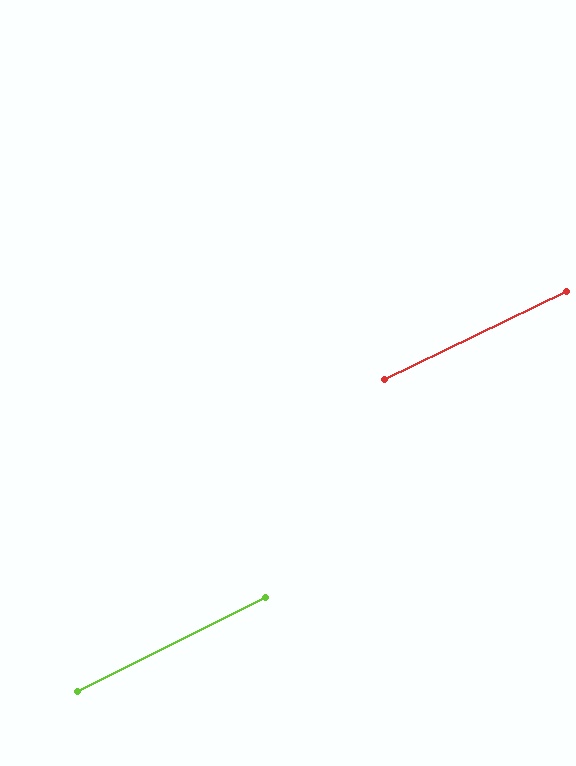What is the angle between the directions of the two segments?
Approximately 1 degree.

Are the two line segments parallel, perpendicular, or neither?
Parallel — their directions differ by only 0.7°.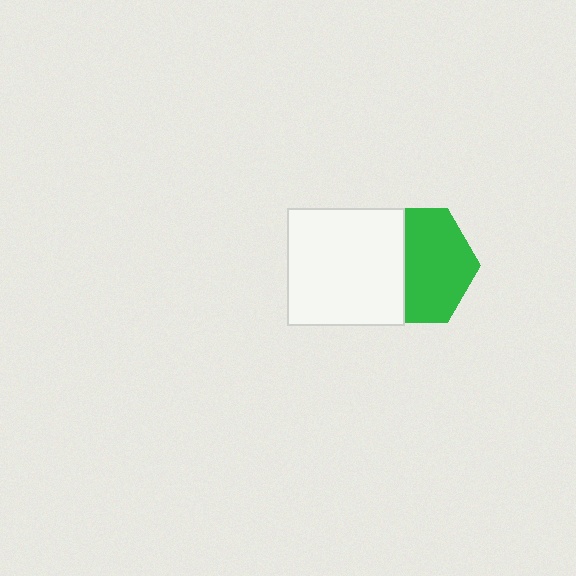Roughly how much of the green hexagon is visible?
About half of it is visible (roughly 59%).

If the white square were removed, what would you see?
You would see the complete green hexagon.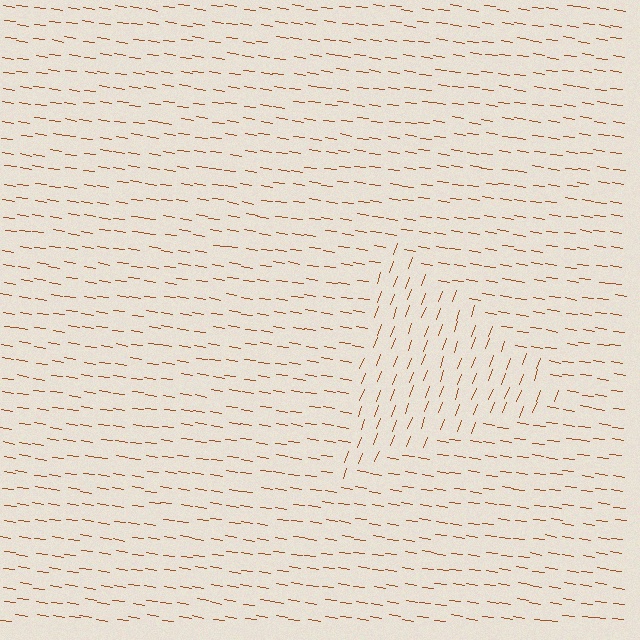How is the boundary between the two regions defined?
The boundary is defined purely by a change in line orientation (approximately 78 degrees difference). All lines are the same color and thickness.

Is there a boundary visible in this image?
Yes, there is a texture boundary formed by a change in line orientation.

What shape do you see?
I see a triangle.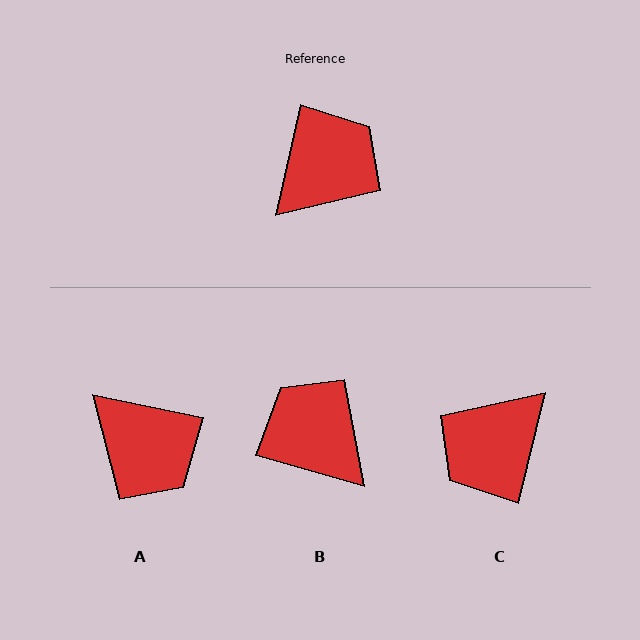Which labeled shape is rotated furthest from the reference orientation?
C, about 179 degrees away.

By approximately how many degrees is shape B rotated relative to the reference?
Approximately 87 degrees counter-clockwise.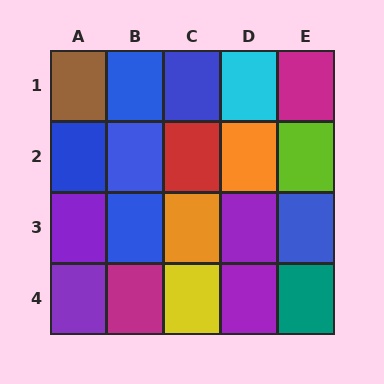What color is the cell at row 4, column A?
Purple.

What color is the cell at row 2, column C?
Red.